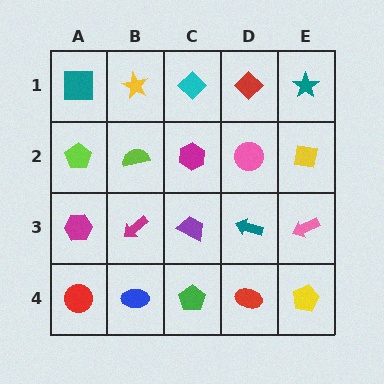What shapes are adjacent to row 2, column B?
A yellow star (row 1, column B), a magenta arrow (row 3, column B), a lime pentagon (row 2, column A), a magenta hexagon (row 2, column C).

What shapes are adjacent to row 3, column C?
A magenta hexagon (row 2, column C), a green pentagon (row 4, column C), a magenta arrow (row 3, column B), a teal arrow (row 3, column D).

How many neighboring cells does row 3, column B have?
4.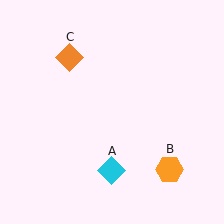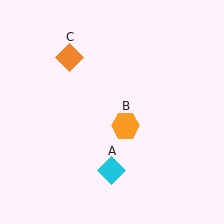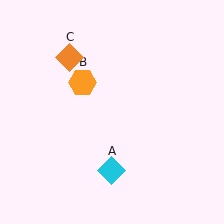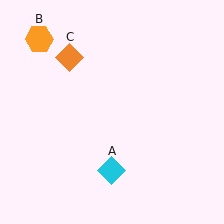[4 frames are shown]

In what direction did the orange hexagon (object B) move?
The orange hexagon (object B) moved up and to the left.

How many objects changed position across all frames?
1 object changed position: orange hexagon (object B).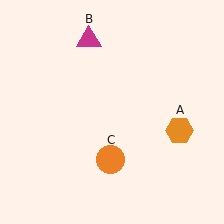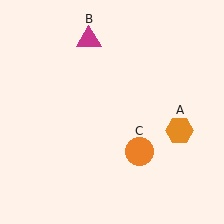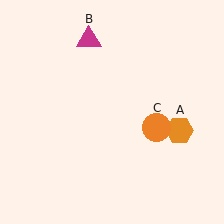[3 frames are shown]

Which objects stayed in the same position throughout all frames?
Orange hexagon (object A) and magenta triangle (object B) remained stationary.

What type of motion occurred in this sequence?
The orange circle (object C) rotated counterclockwise around the center of the scene.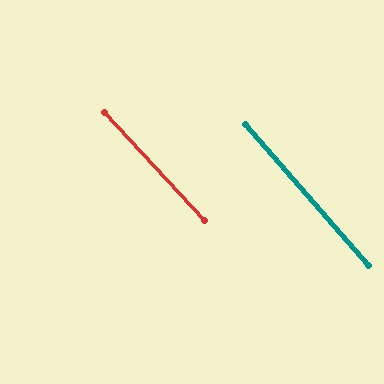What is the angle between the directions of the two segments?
Approximately 2 degrees.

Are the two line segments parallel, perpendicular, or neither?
Parallel — their directions differ by only 1.8°.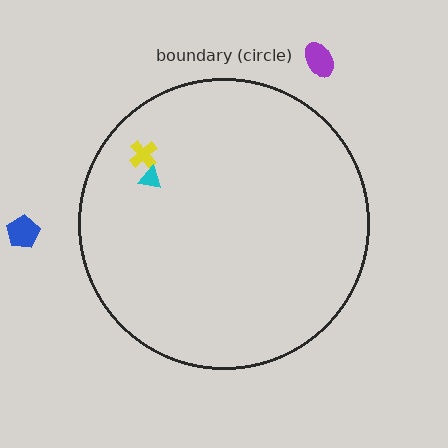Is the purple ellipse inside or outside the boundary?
Outside.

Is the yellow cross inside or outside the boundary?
Inside.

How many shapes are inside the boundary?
2 inside, 2 outside.